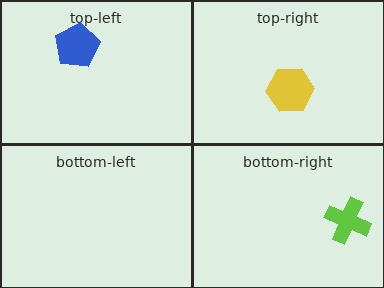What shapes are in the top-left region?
The blue pentagon.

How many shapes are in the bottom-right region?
1.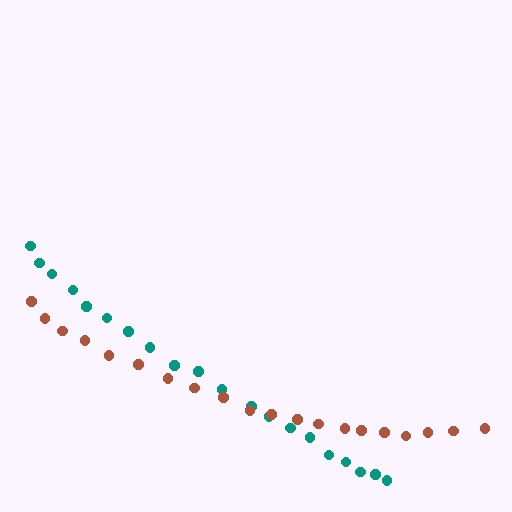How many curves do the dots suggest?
There are 2 distinct paths.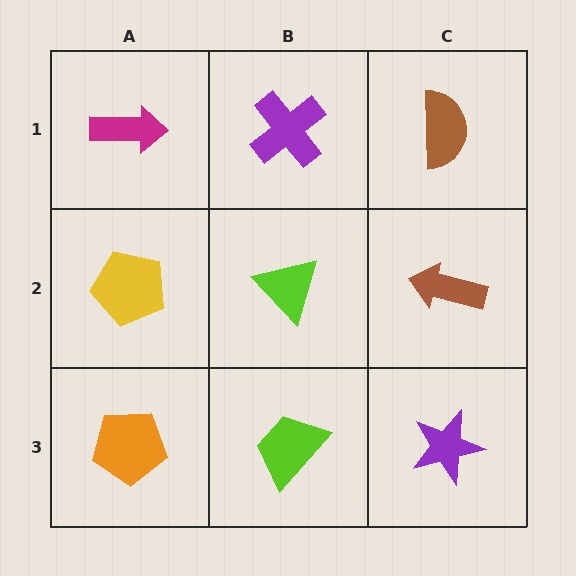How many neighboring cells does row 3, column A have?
2.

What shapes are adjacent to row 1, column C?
A brown arrow (row 2, column C), a purple cross (row 1, column B).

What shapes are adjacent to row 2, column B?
A purple cross (row 1, column B), a lime trapezoid (row 3, column B), a yellow pentagon (row 2, column A), a brown arrow (row 2, column C).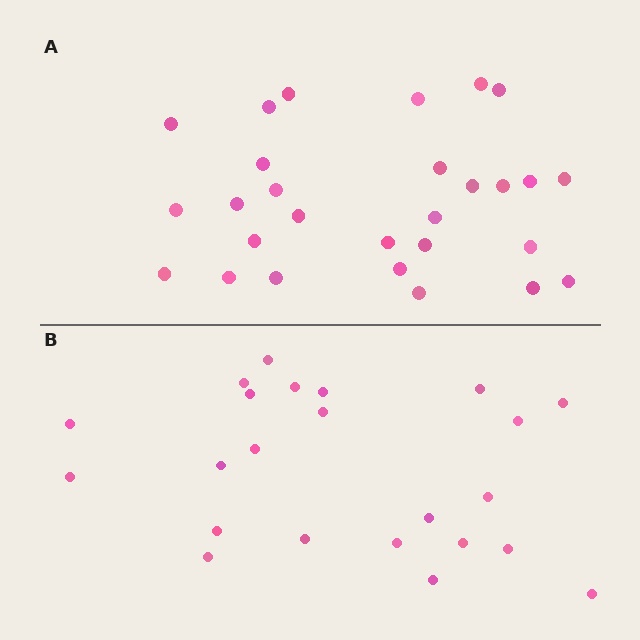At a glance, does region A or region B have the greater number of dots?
Region A (the top region) has more dots.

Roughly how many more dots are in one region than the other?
Region A has about 5 more dots than region B.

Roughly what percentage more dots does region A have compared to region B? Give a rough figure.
About 20% more.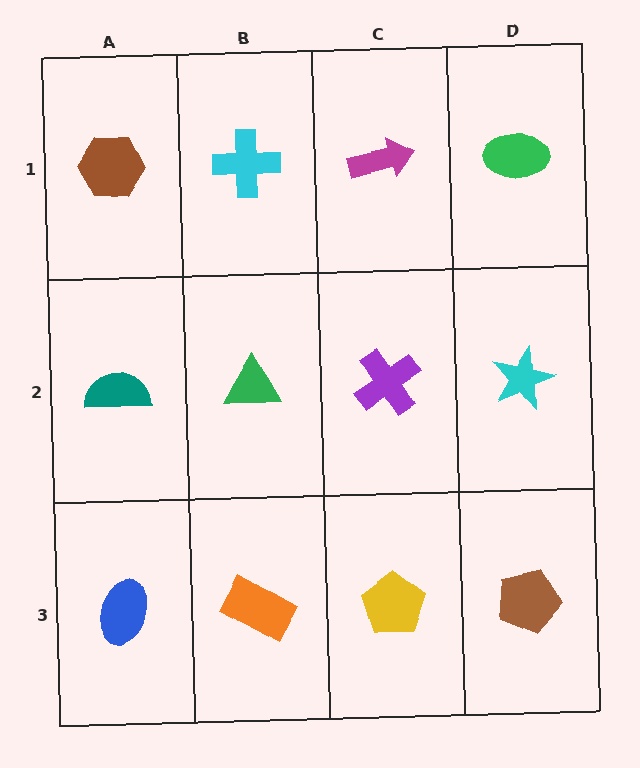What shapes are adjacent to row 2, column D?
A green ellipse (row 1, column D), a brown pentagon (row 3, column D), a purple cross (row 2, column C).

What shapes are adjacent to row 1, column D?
A cyan star (row 2, column D), a magenta arrow (row 1, column C).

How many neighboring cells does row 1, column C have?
3.